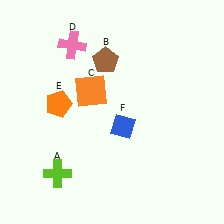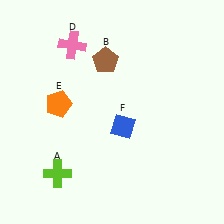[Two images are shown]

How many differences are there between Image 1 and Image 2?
There is 1 difference between the two images.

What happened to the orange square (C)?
The orange square (C) was removed in Image 2. It was in the top-left area of Image 1.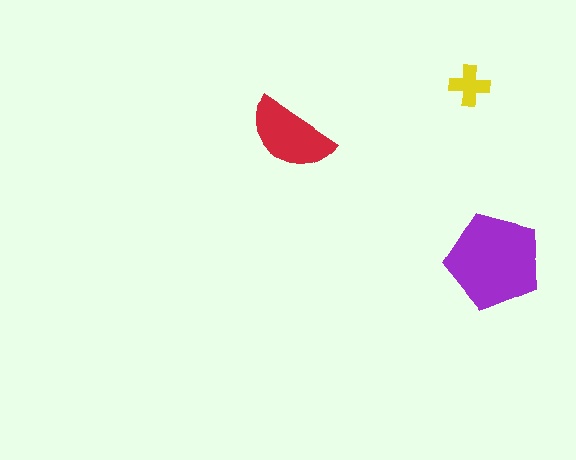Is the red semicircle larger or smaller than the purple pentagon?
Smaller.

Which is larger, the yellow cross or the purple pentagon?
The purple pentagon.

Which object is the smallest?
The yellow cross.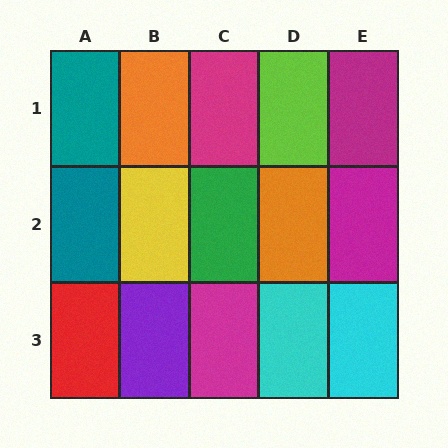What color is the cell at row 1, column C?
Magenta.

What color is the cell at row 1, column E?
Magenta.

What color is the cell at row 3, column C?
Magenta.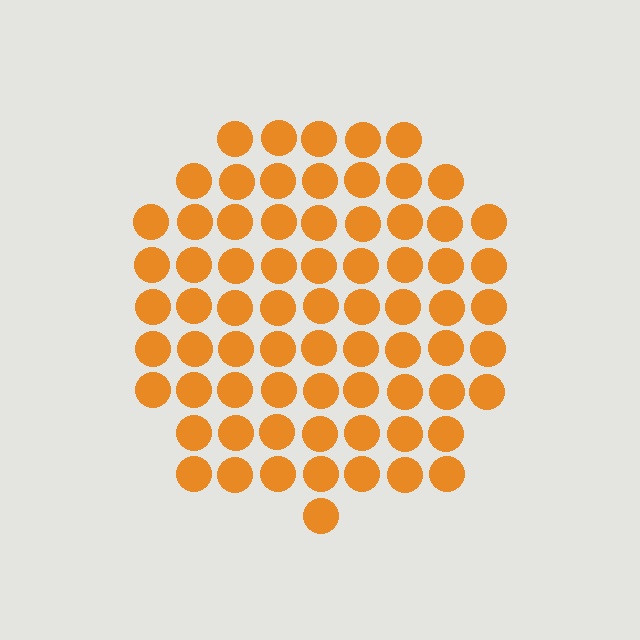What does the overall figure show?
The overall figure shows a circle.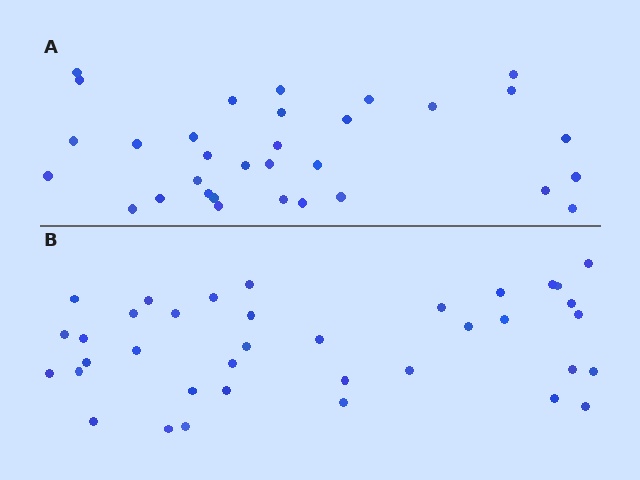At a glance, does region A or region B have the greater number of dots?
Region B (the bottom region) has more dots.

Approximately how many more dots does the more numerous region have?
Region B has about 5 more dots than region A.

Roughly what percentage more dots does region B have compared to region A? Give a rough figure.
About 15% more.